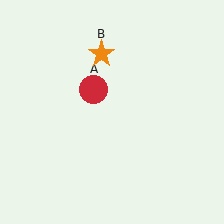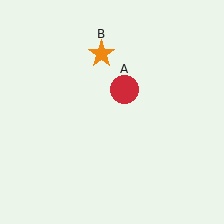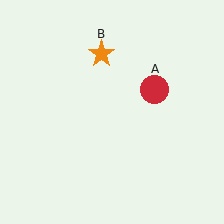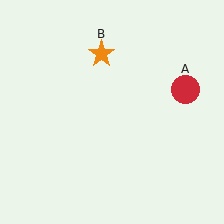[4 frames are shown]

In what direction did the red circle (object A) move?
The red circle (object A) moved right.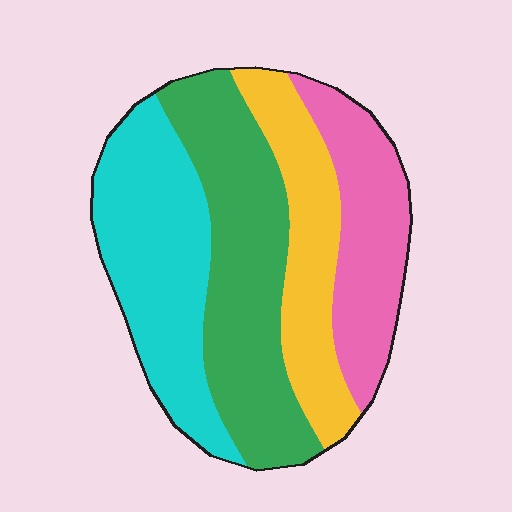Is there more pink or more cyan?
Cyan.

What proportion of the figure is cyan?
Cyan takes up about one quarter (1/4) of the figure.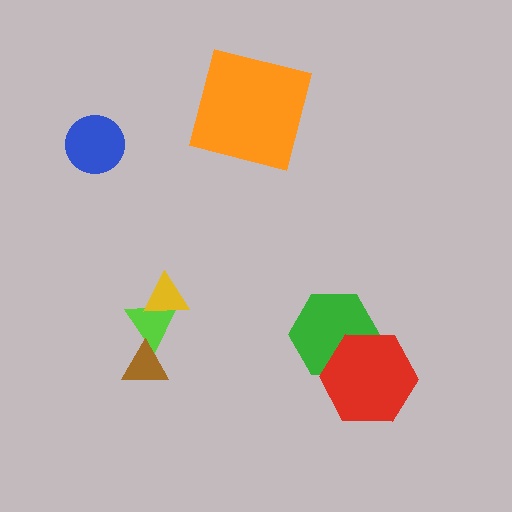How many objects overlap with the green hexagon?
1 object overlaps with the green hexagon.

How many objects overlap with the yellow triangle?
1 object overlaps with the yellow triangle.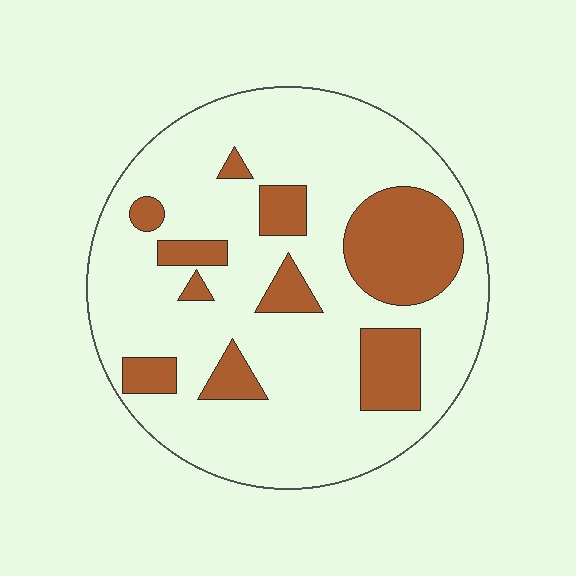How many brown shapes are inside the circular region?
10.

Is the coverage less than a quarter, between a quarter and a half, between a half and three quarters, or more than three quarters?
Less than a quarter.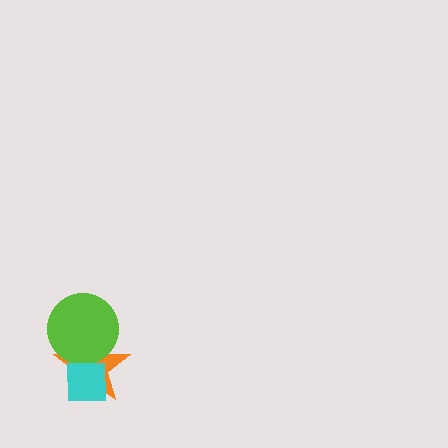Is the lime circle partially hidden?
Yes, it is partially covered by another shape.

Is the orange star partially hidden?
Yes, it is partially covered by another shape.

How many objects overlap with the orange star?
2 objects overlap with the orange star.